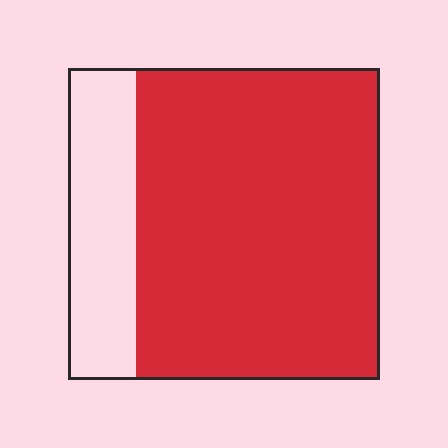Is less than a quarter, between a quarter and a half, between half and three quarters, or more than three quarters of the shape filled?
More than three quarters.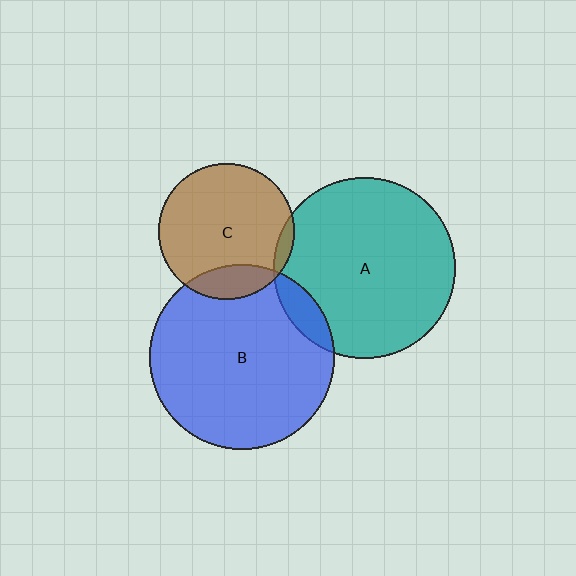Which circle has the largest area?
Circle B (blue).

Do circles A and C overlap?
Yes.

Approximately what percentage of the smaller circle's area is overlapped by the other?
Approximately 5%.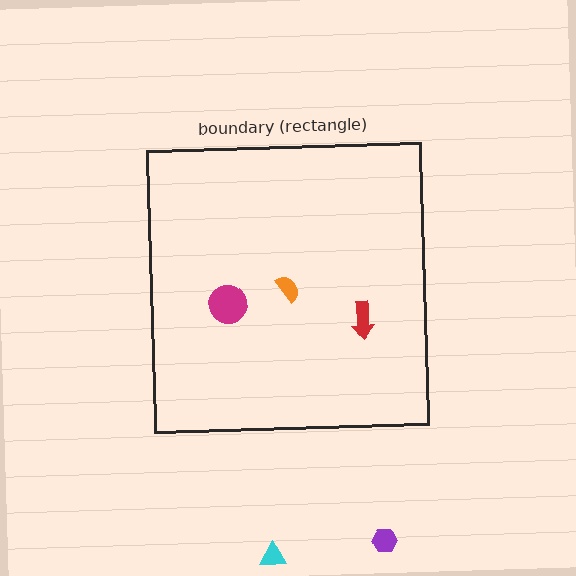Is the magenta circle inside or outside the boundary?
Inside.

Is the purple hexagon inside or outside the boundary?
Outside.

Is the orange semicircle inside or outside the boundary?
Inside.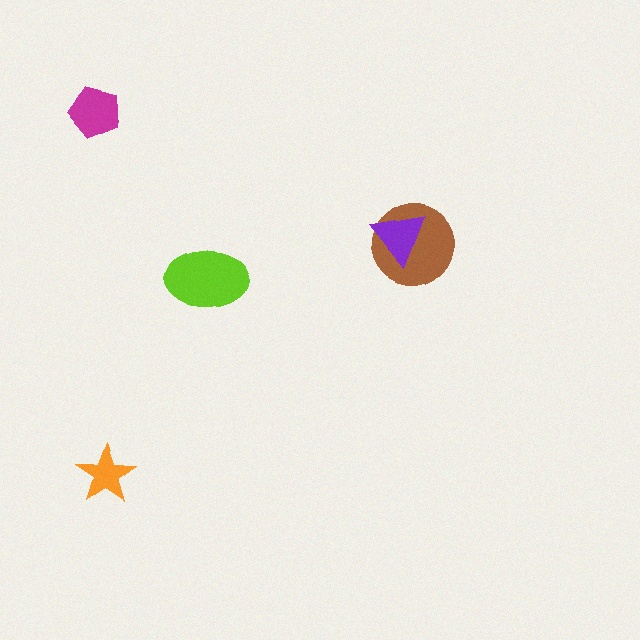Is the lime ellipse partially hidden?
No, no other shape covers it.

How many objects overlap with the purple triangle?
1 object overlaps with the purple triangle.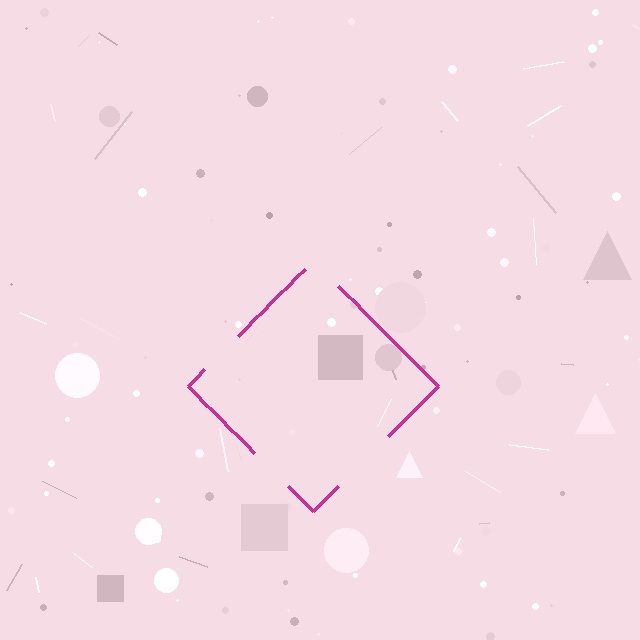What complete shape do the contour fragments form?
The contour fragments form a diamond.